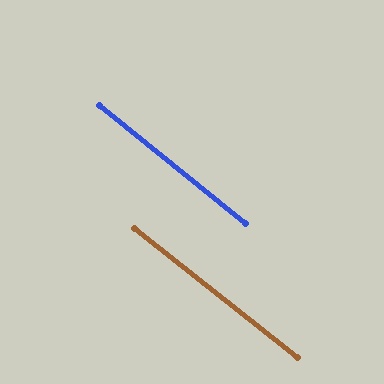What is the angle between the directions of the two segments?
Approximately 1 degree.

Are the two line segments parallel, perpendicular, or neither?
Parallel — their directions differ by only 0.5°.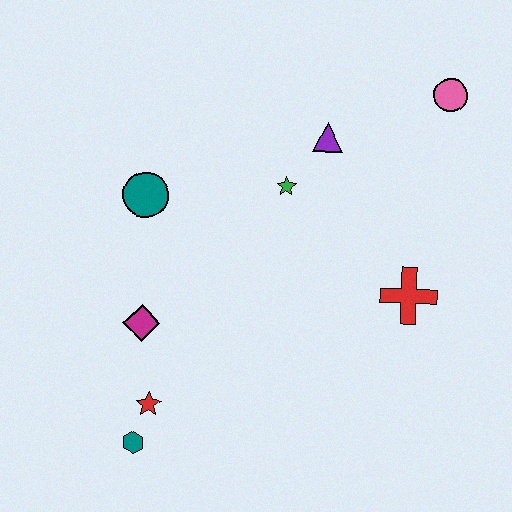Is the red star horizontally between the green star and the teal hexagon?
Yes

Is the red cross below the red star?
No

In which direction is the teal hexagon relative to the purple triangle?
The teal hexagon is below the purple triangle.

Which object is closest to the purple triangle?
The green star is closest to the purple triangle.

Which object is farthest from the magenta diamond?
The pink circle is farthest from the magenta diamond.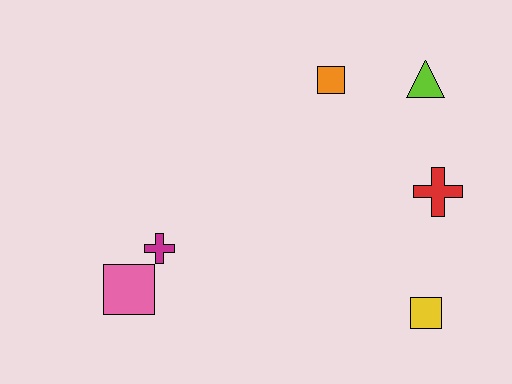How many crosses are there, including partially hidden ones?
There are 2 crosses.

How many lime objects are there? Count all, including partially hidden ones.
There is 1 lime object.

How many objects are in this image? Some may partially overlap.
There are 6 objects.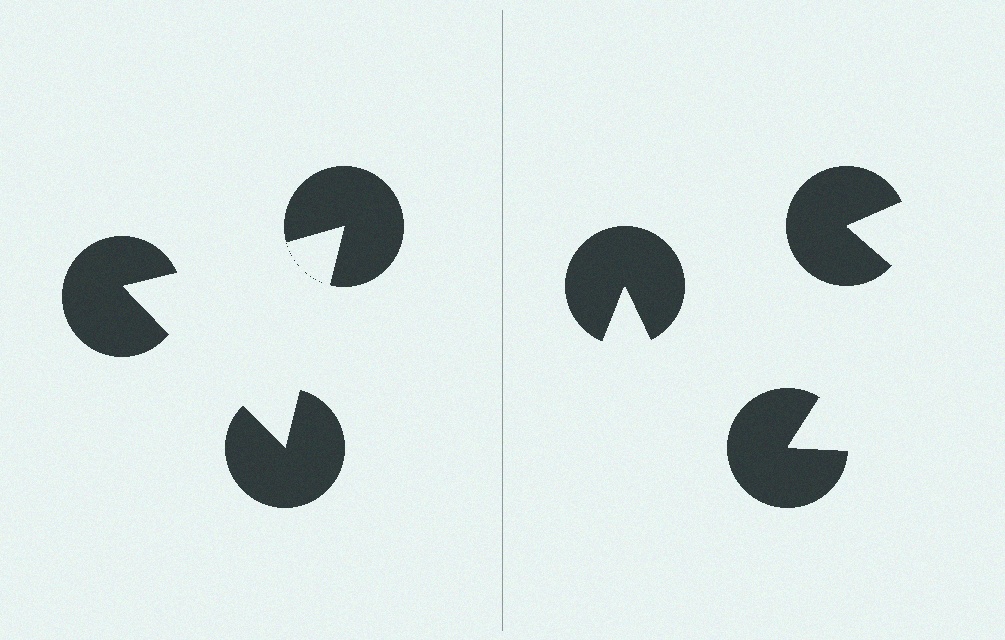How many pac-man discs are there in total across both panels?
6 — 3 on each side.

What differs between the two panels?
The pac-man discs are positioned identically on both sides; only the wedge orientations differ. On the left they align to a triangle; on the right they are misaligned.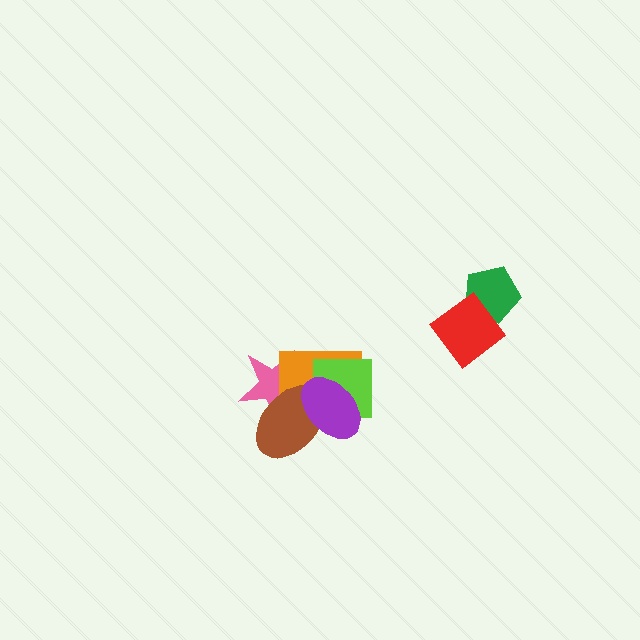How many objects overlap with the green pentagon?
1 object overlaps with the green pentagon.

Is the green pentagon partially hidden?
Yes, it is partially covered by another shape.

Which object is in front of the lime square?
The purple ellipse is in front of the lime square.